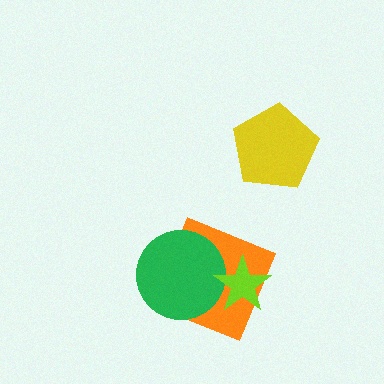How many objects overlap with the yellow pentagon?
0 objects overlap with the yellow pentagon.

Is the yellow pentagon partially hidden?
No, no other shape covers it.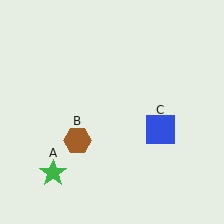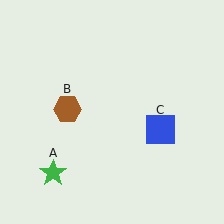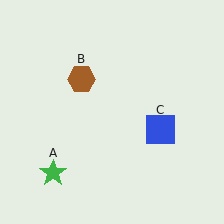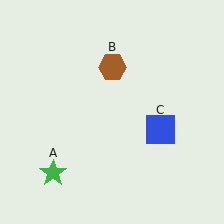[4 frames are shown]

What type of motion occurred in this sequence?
The brown hexagon (object B) rotated clockwise around the center of the scene.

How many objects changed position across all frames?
1 object changed position: brown hexagon (object B).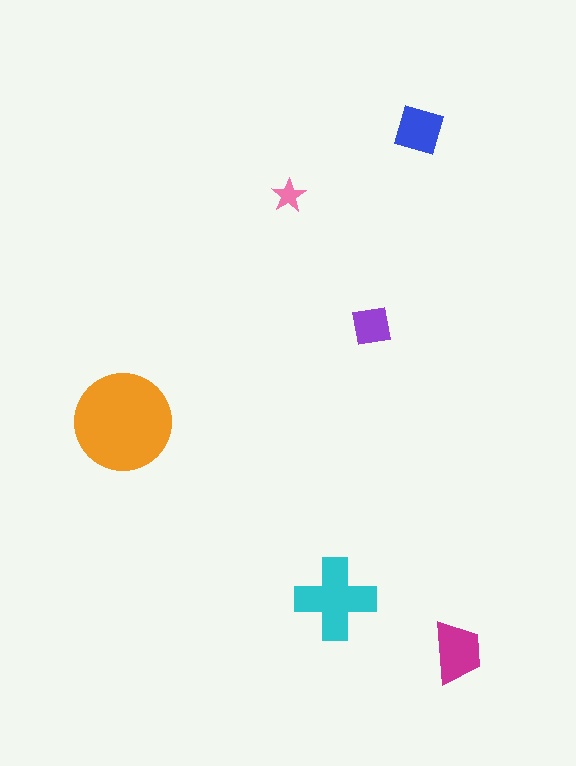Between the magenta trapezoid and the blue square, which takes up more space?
The magenta trapezoid.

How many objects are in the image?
There are 6 objects in the image.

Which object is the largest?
The orange circle.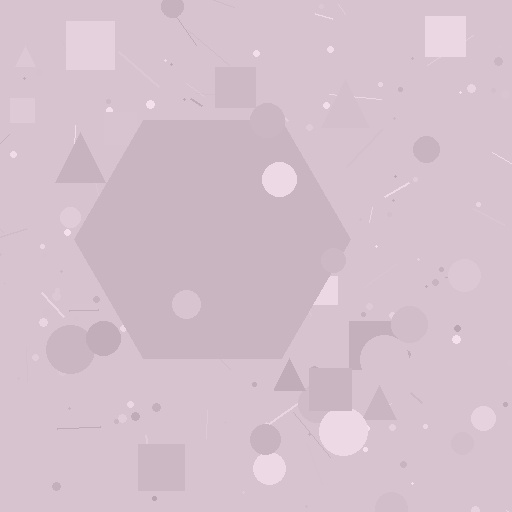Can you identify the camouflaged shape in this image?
The camouflaged shape is a hexagon.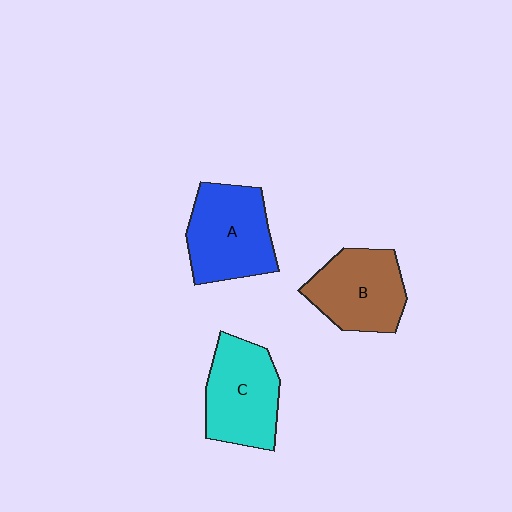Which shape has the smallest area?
Shape B (brown).